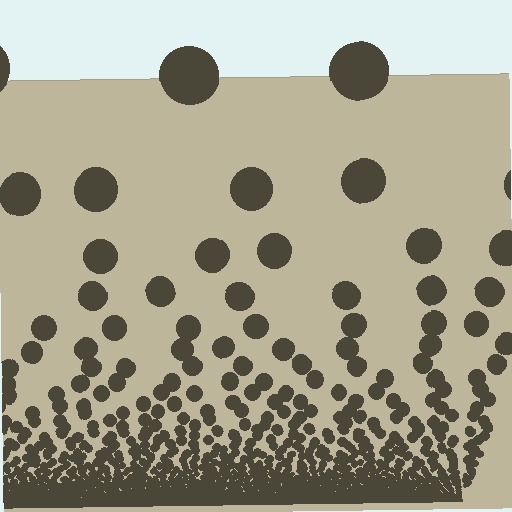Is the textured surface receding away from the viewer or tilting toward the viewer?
The surface appears to tilt toward the viewer. Texture elements get larger and sparser toward the top.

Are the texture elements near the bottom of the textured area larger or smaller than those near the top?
Smaller. The gradient is inverted — elements near the bottom are smaller and denser.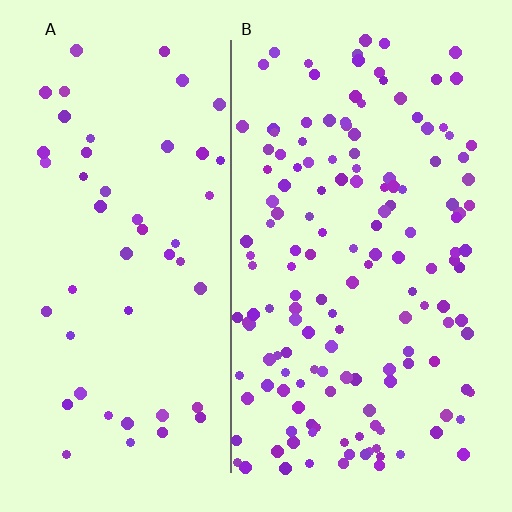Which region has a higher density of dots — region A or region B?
B (the right).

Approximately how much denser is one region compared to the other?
Approximately 3.0× — region B over region A.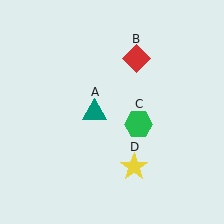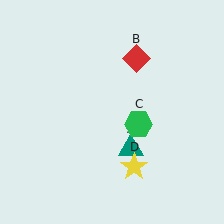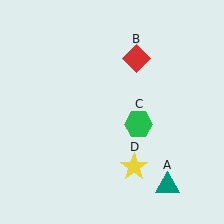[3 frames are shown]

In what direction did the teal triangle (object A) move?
The teal triangle (object A) moved down and to the right.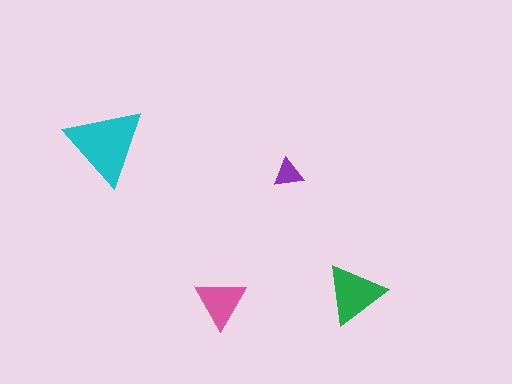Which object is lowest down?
The pink triangle is bottommost.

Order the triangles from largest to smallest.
the cyan one, the green one, the pink one, the purple one.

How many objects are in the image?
There are 4 objects in the image.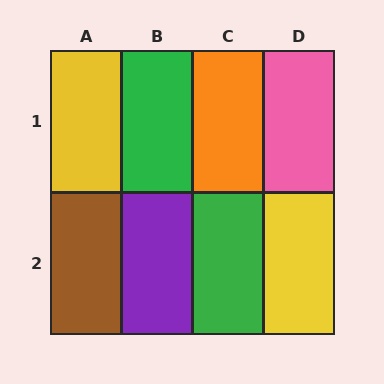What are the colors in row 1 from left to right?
Yellow, green, orange, pink.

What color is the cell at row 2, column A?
Brown.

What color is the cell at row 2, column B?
Purple.